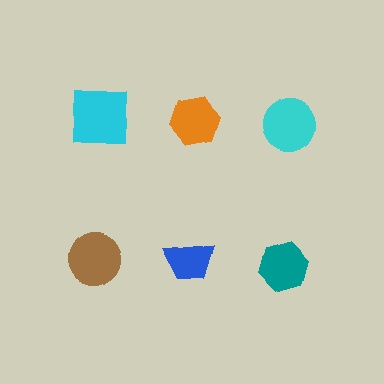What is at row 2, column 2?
A blue trapezoid.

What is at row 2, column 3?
A teal hexagon.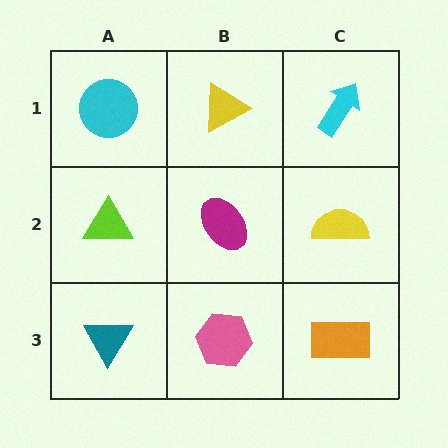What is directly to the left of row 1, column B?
A cyan circle.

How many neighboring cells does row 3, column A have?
2.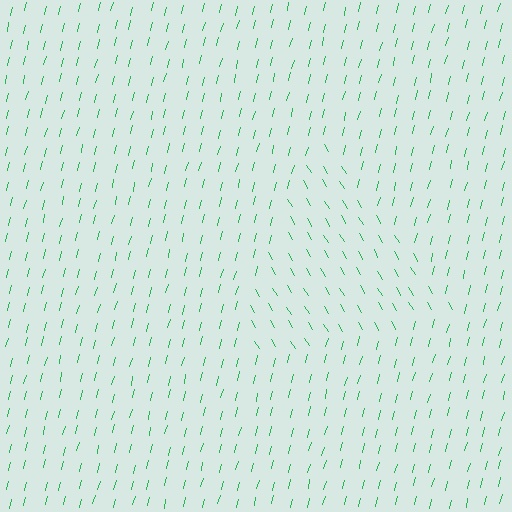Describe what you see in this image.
The image is filled with small green line segments. A triangle region in the image has lines oriented differently from the surrounding lines, creating a visible texture boundary.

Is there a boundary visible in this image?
Yes, there is a texture boundary formed by a change in line orientation.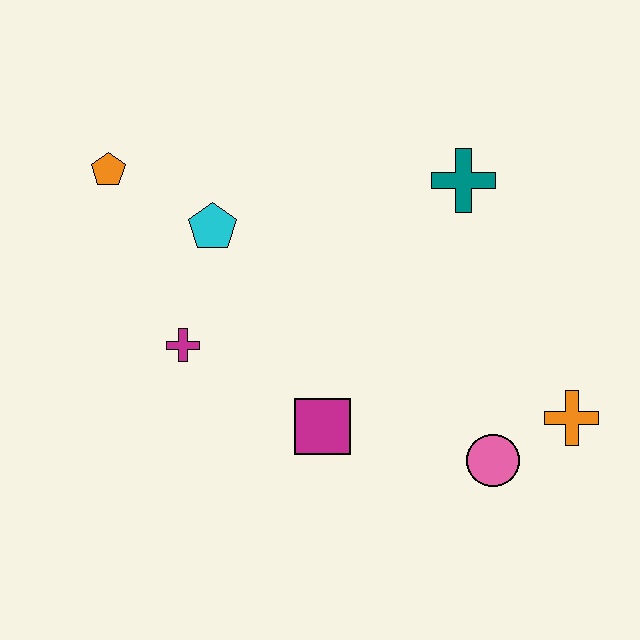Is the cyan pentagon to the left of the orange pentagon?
No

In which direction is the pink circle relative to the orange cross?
The pink circle is to the left of the orange cross.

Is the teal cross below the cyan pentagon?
No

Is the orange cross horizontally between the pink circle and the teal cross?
No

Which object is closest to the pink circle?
The orange cross is closest to the pink circle.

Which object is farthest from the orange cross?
The orange pentagon is farthest from the orange cross.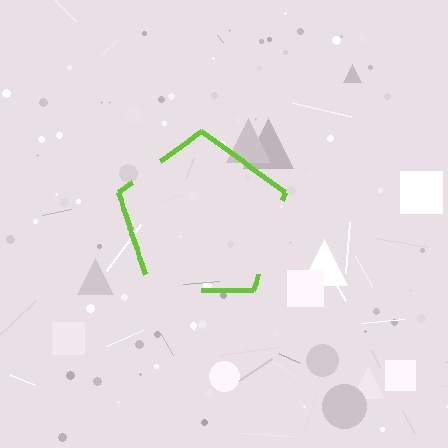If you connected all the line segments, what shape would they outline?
They would outline a pentagon.